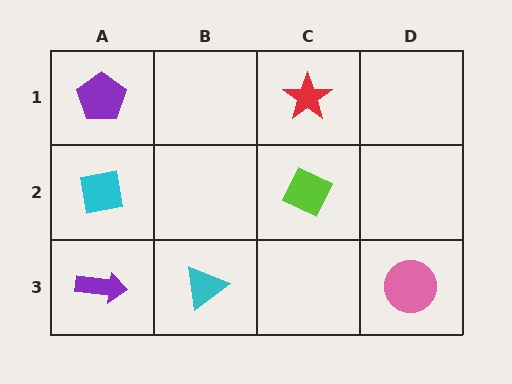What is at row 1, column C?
A red star.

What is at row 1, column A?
A purple pentagon.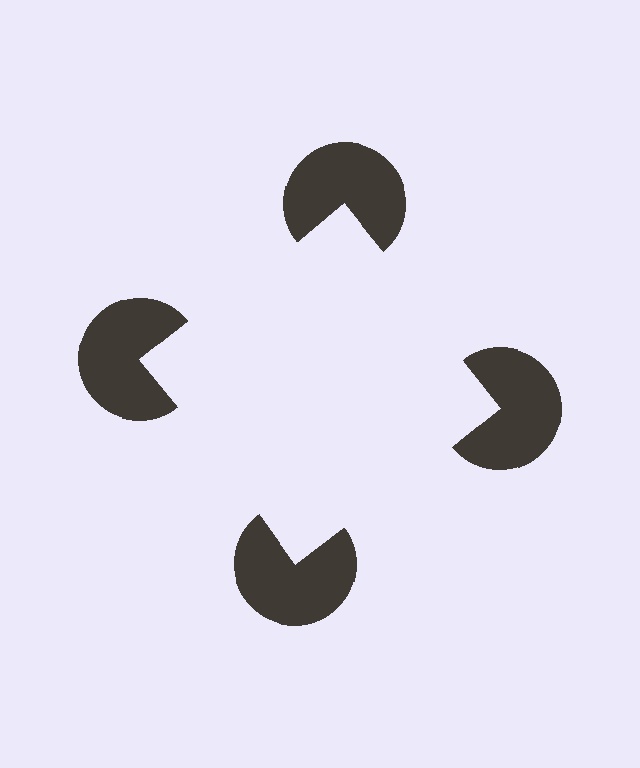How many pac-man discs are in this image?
There are 4 — one at each vertex of the illusory square.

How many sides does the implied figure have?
4 sides.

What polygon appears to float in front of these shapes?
An illusory square — its edges are inferred from the aligned wedge cuts in the pac-man discs, not physically drawn.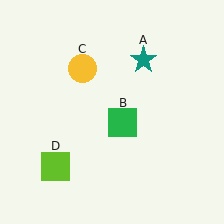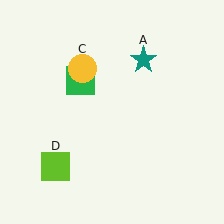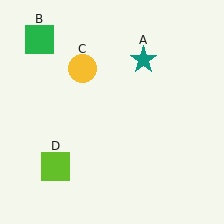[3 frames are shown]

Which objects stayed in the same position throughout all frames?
Teal star (object A) and yellow circle (object C) and lime square (object D) remained stationary.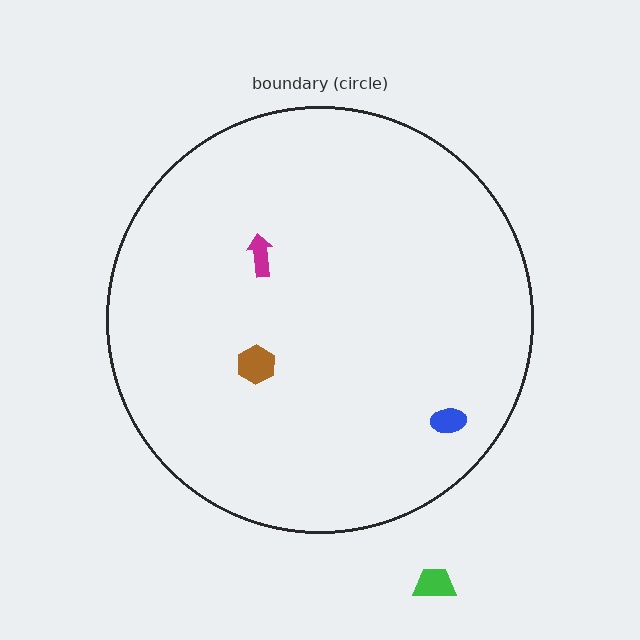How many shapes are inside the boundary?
3 inside, 1 outside.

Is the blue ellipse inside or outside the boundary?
Inside.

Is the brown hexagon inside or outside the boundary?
Inside.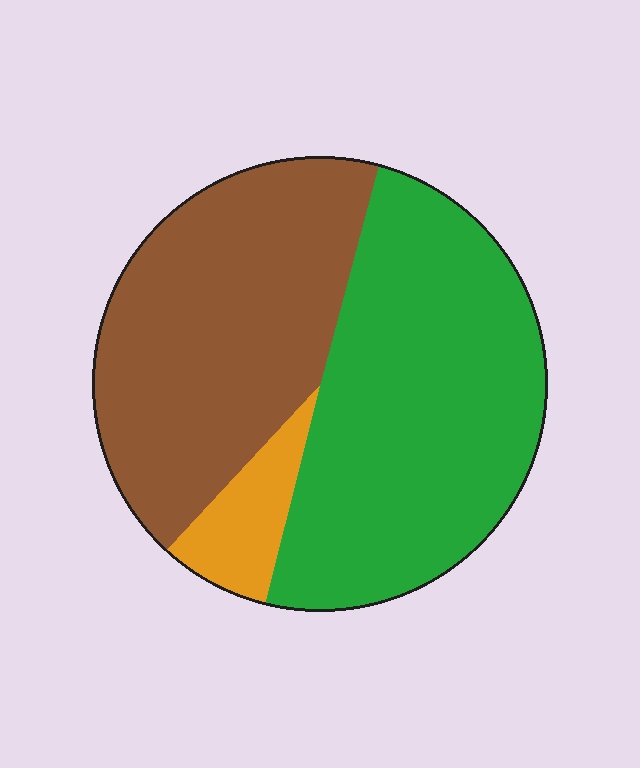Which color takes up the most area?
Green, at roughly 50%.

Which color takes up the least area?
Orange, at roughly 10%.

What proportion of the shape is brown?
Brown covers about 40% of the shape.